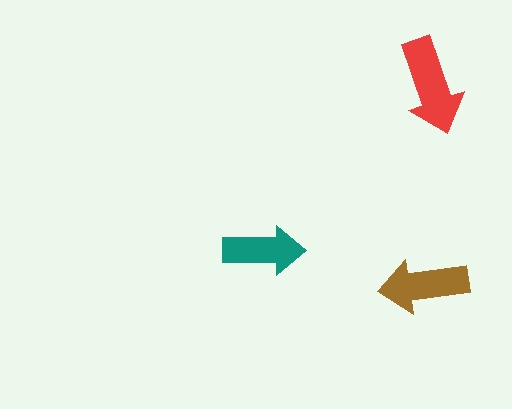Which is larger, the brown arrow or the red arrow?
The red one.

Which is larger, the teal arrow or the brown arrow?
The brown one.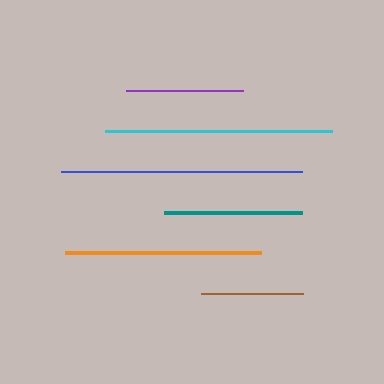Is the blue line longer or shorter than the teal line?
The blue line is longer than the teal line.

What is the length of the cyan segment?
The cyan segment is approximately 227 pixels long.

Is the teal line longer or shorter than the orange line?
The orange line is longer than the teal line.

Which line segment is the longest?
The blue line is the longest at approximately 241 pixels.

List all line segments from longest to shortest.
From longest to shortest: blue, cyan, orange, teal, purple, brown.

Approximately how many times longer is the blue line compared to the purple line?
The blue line is approximately 2.1 times the length of the purple line.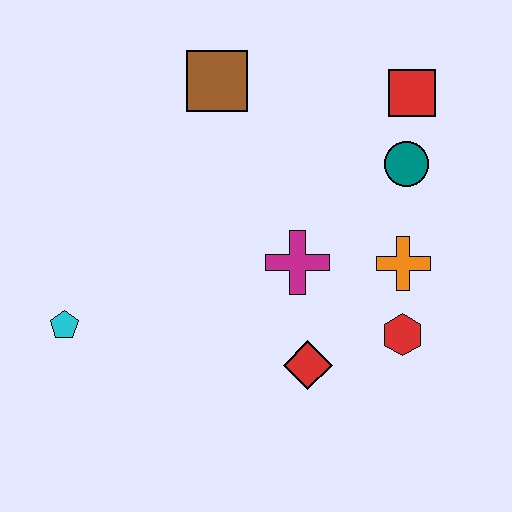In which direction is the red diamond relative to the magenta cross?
The red diamond is below the magenta cross.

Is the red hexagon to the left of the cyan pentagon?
No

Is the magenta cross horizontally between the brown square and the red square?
Yes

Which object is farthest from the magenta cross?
The cyan pentagon is farthest from the magenta cross.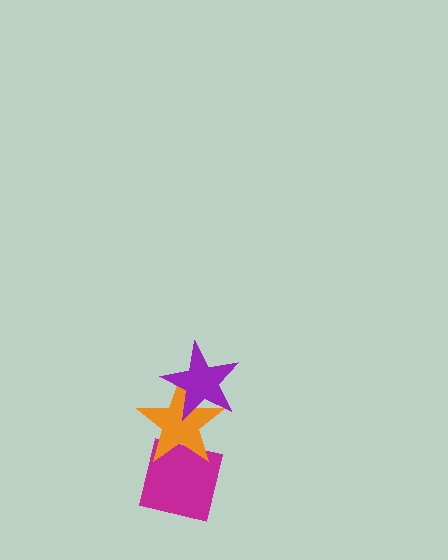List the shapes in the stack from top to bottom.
From top to bottom: the purple star, the orange star, the magenta square.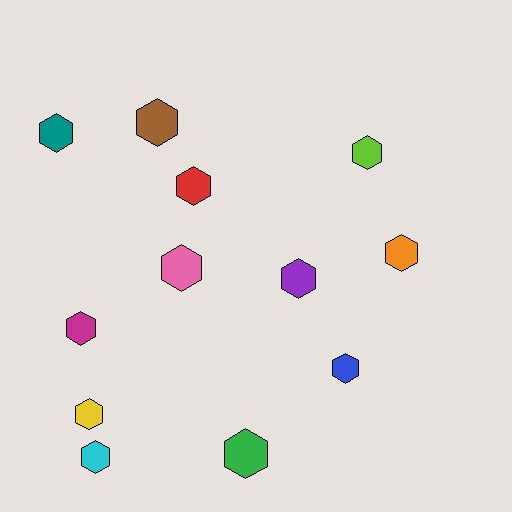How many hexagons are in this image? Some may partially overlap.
There are 12 hexagons.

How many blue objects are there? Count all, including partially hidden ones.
There is 1 blue object.